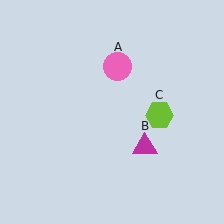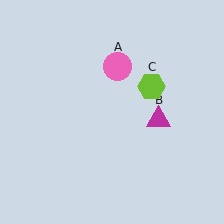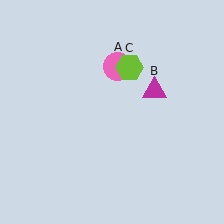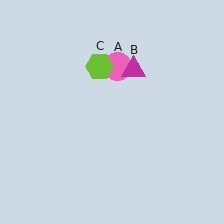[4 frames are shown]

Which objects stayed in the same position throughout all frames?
Pink circle (object A) remained stationary.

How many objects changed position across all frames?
2 objects changed position: magenta triangle (object B), lime hexagon (object C).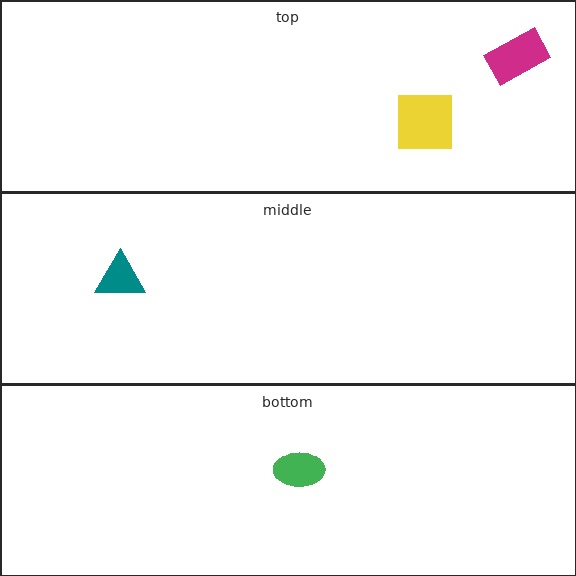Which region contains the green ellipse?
The bottom region.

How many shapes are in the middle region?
1.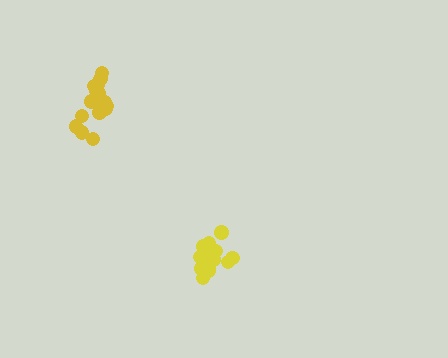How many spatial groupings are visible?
There are 2 spatial groupings.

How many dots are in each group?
Group 1: 14 dots, Group 2: 16 dots (30 total).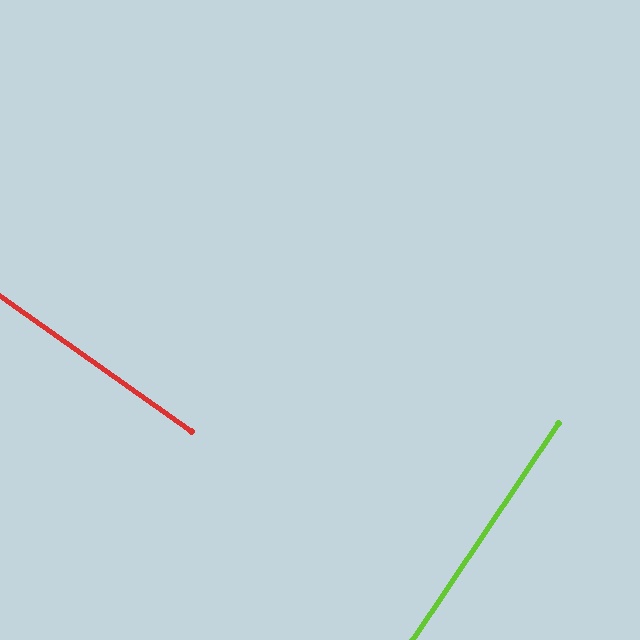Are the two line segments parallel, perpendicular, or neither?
Perpendicular — they meet at approximately 89°.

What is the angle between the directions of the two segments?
Approximately 89 degrees.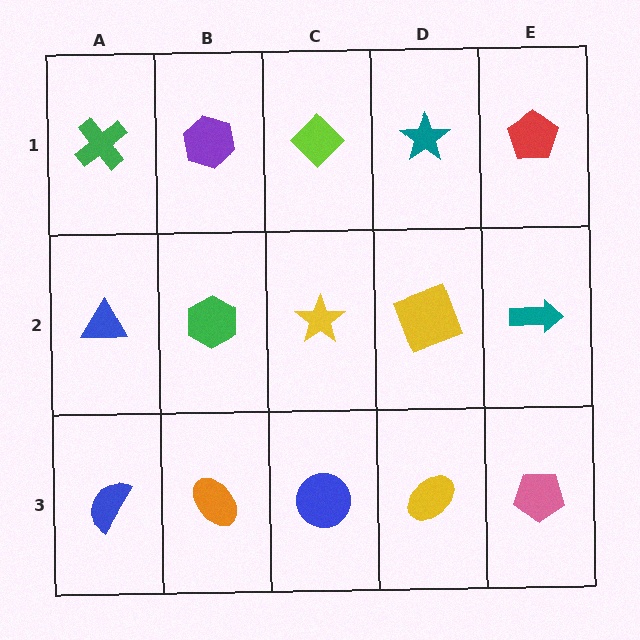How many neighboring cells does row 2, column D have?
4.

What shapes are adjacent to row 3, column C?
A yellow star (row 2, column C), an orange ellipse (row 3, column B), a yellow ellipse (row 3, column D).